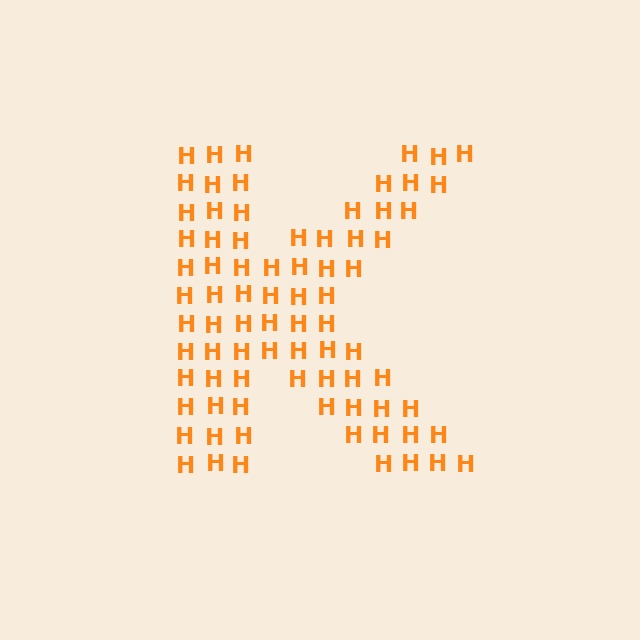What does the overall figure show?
The overall figure shows the letter K.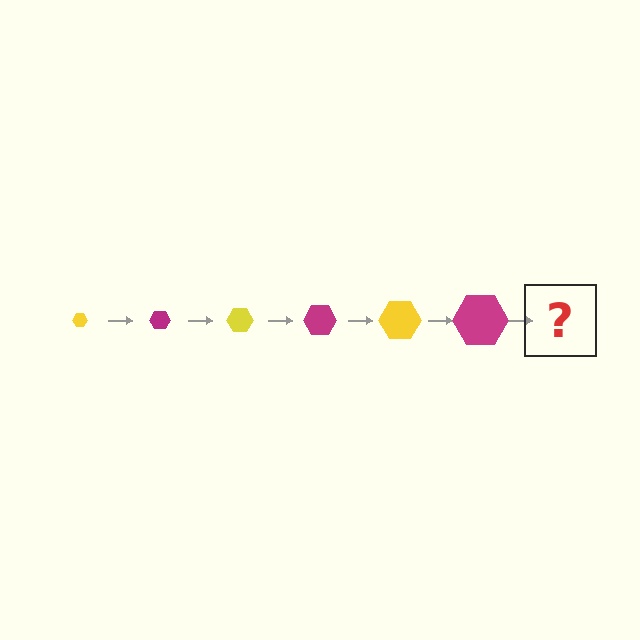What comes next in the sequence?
The next element should be a yellow hexagon, larger than the previous one.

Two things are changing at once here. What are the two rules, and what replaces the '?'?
The two rules are that the hexagon grows larger each step and the color cycles through yellow and magenta. The '?' should be a yellow hexagon, larger than the previous one.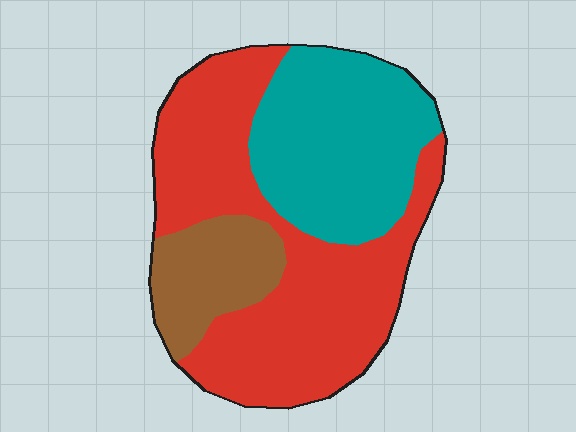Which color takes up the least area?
Brown, at roughly 15%.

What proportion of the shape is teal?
Teal takes up between a quarter and a half of the shape.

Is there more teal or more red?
Red.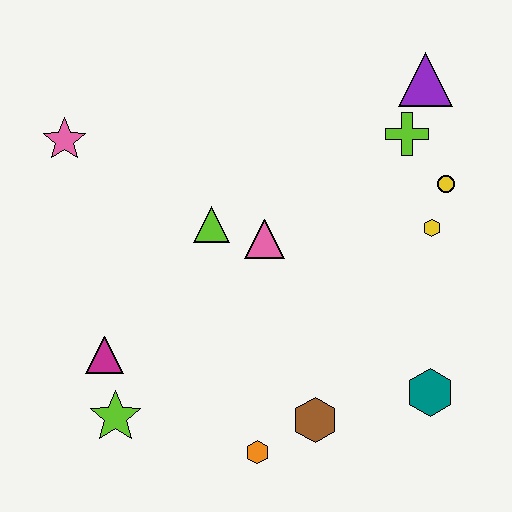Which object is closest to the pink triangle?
The lime triangle is closest to the pink triangle.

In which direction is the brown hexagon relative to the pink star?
The brown hexagon is below the pink star.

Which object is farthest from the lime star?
The purple triangle is farthest from the lime star.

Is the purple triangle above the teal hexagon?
Yes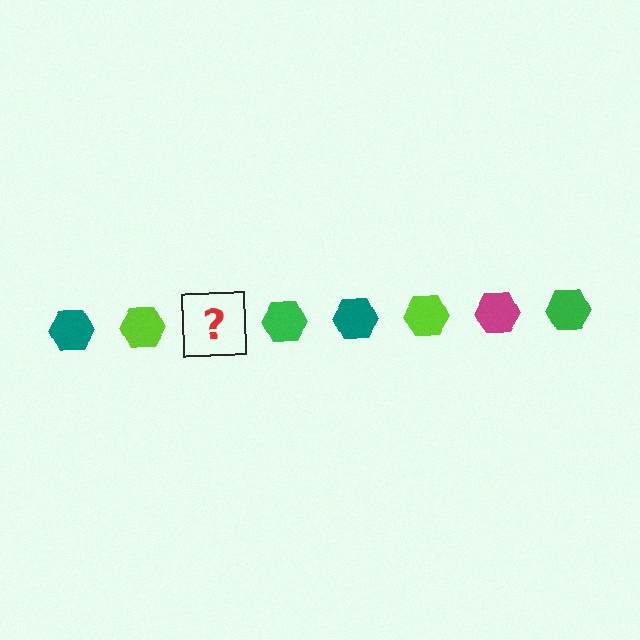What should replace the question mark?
The question mark should be replaced with a magenta hexagon.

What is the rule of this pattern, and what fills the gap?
The rule is that the pattern cycles through teal, lime, magenta, green hexagons. The gap should be filled with a magenta hexagon.